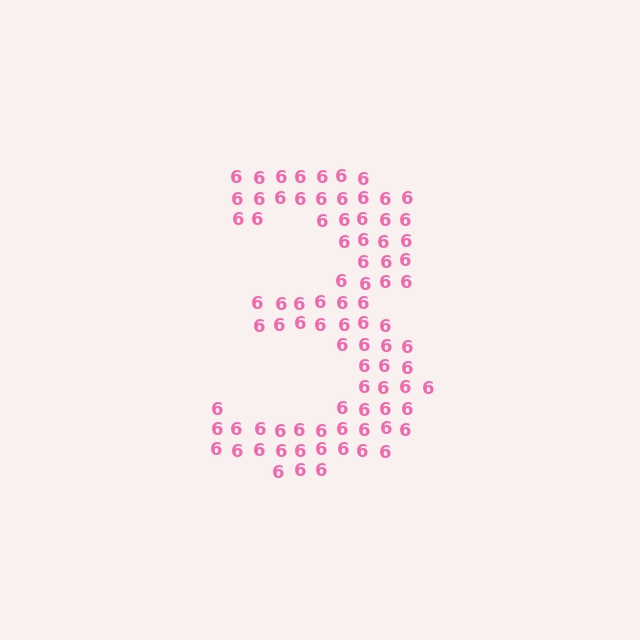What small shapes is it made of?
It is made of small digit 6's.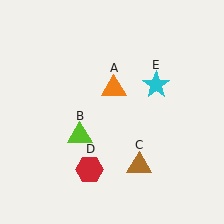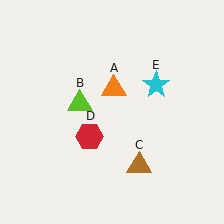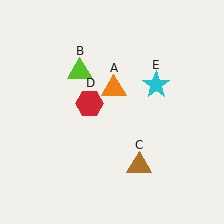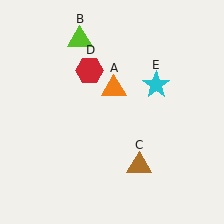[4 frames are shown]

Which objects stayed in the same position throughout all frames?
Orange triangle (object A) and brown triangle (object C) and cyan star (object E) remained stationary.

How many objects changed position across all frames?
2 objects changed position: lime triangle (object B), red hexagon (object D).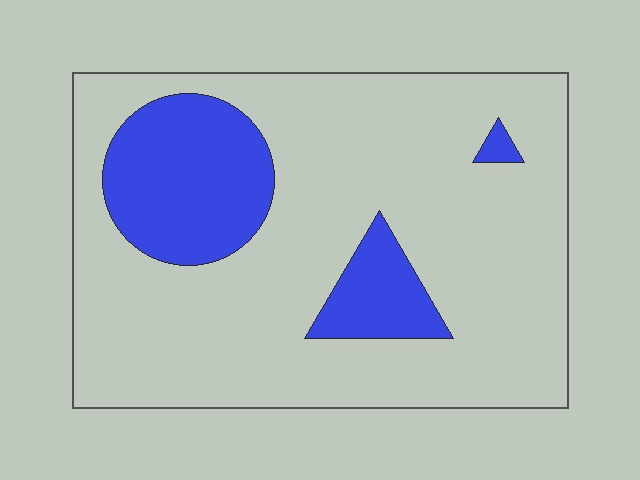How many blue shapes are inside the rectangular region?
3.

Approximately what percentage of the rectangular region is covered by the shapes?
Approximately 20%.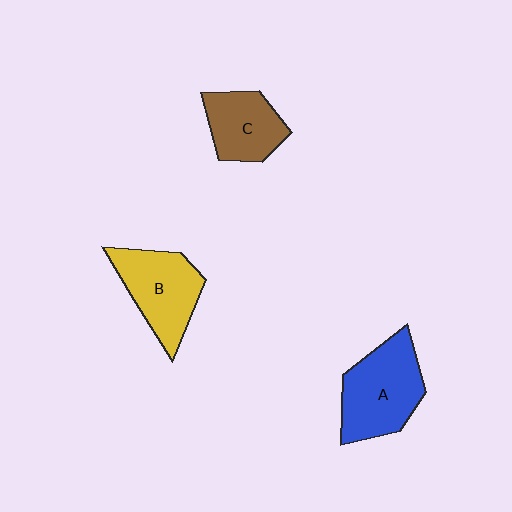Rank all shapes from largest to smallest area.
From largest to smallest: A (blue), B (yellow), C (brown).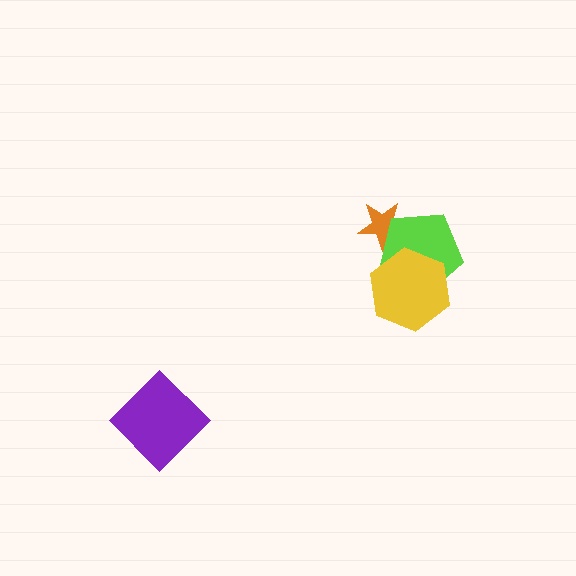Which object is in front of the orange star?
The lime pentagon is in front of the orange star.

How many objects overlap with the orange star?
1 object overlaps with the orange star.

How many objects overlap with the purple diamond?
0 objects overlap with the purple diamond.